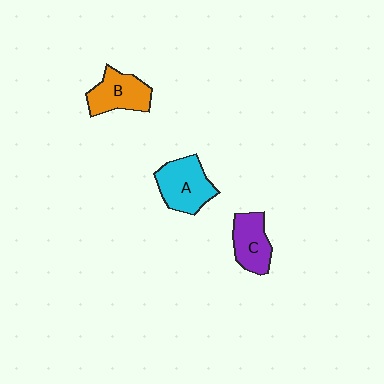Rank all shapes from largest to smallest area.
From largest to smallest: A (cyan), B (orange), C (purple).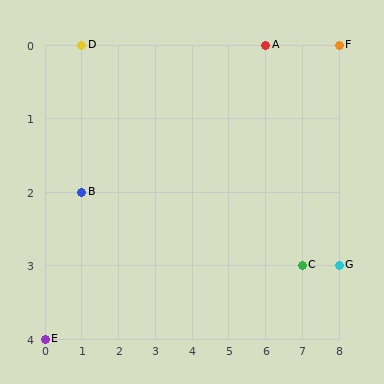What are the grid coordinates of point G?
Point G is at grid coordinates (8, 3).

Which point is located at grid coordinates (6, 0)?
Point A is at (6, 0).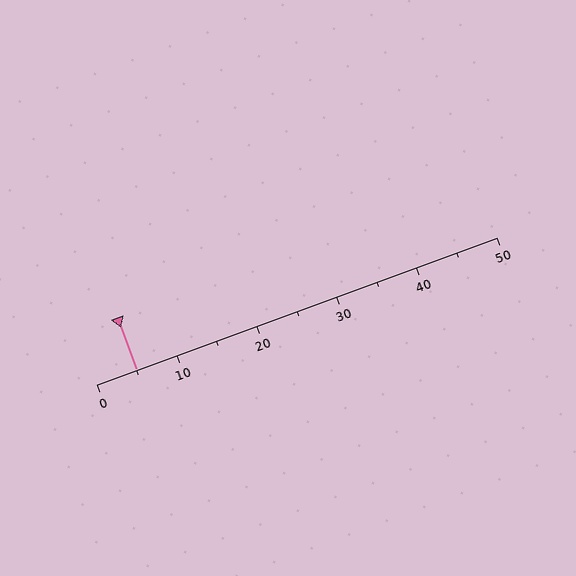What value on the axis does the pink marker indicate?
The marker indicates approximately 5.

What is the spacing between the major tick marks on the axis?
The major ticks are spaced 10 apart.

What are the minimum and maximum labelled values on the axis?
The axis runs from 0 to 50.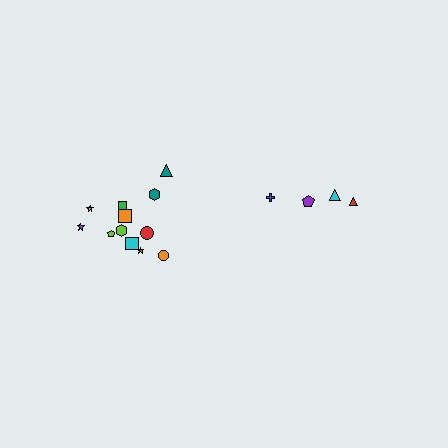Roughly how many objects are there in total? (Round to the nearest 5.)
Roughly 15 objects in total.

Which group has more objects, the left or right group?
The left group.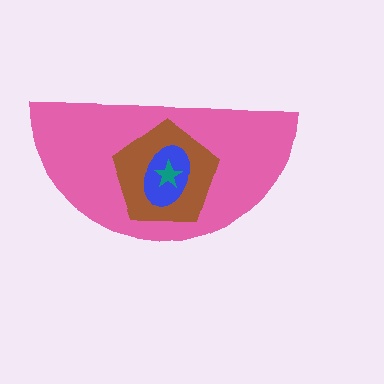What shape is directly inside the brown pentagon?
The blue ellipse.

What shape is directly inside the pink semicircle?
The brown pentagon.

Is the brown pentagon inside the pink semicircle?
Yes.